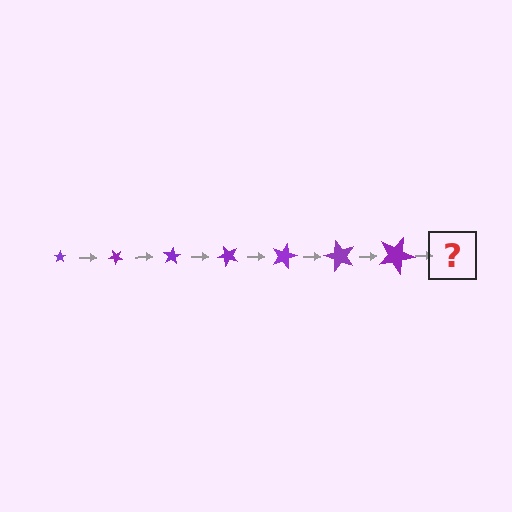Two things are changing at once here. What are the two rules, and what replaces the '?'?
The two rules are that the star grows larger each step and it rotates 40 degrees each step. The '?' should be a star, larger than the previous one and rotated 280 degrees from the start.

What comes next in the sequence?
The next element should be a star, larger than the previous one and rotated 280 degrees from the start.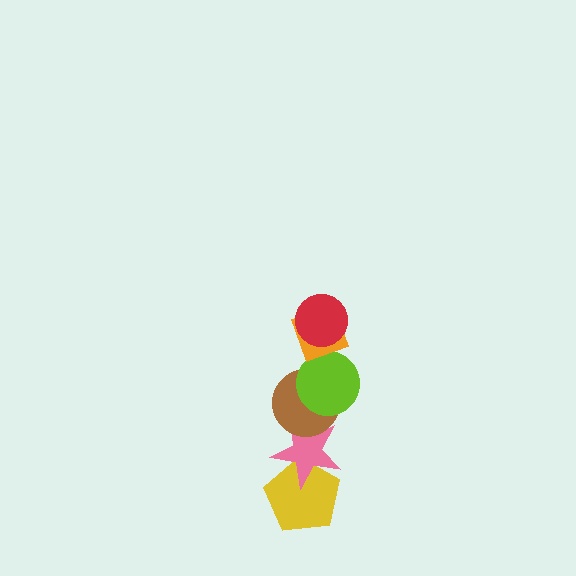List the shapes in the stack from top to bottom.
From top to bottom: the red circle, the orange diamond, the lime circle, the brown circle, the pink star, the yellow pentagon.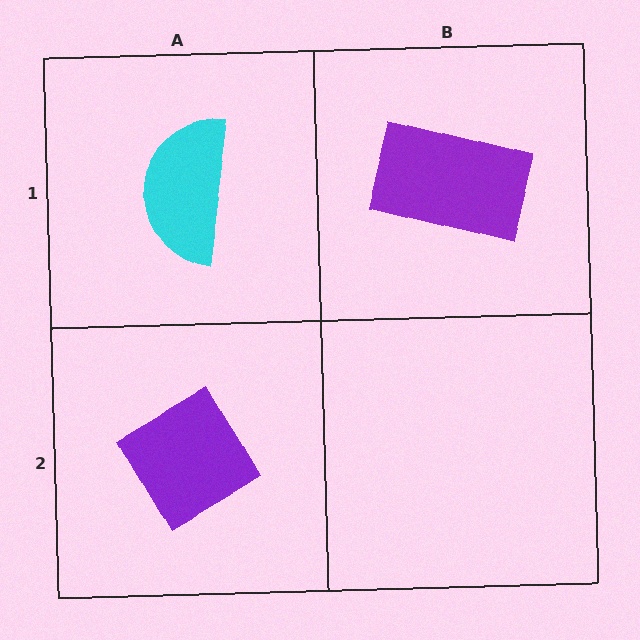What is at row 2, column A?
A purple diamond.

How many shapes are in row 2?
1 shape.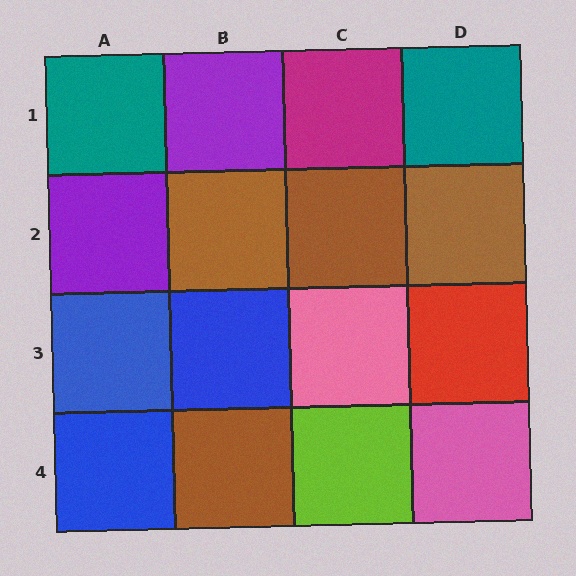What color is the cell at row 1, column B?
Purple.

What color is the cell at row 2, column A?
Purple.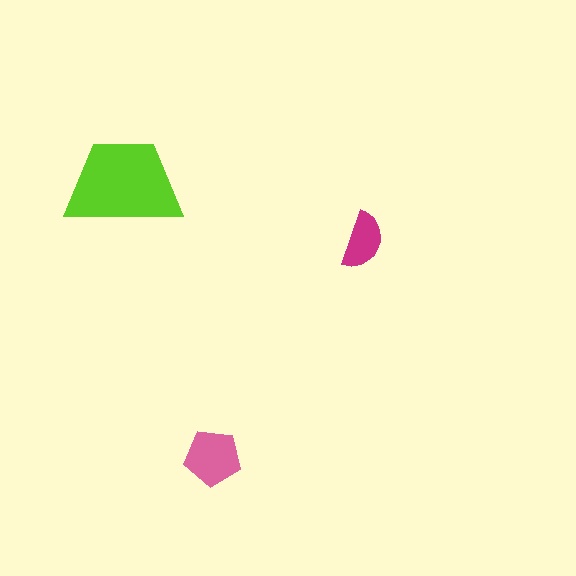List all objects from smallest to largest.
The magenta semicircle, the pink pentagon, the lime trapezoid.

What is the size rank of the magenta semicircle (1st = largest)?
3rd.